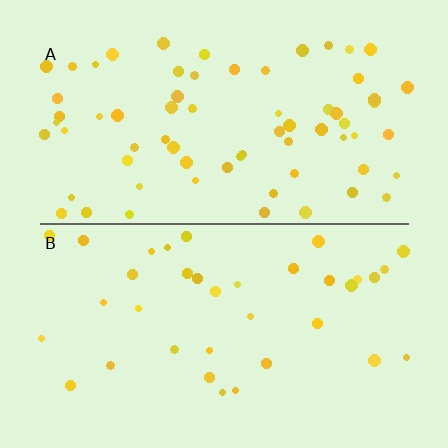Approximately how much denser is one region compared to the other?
Approximately 1.8× — region A over region B.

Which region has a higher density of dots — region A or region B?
A (the top).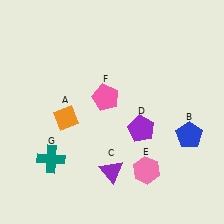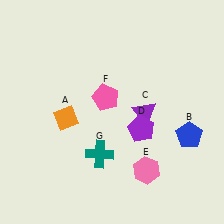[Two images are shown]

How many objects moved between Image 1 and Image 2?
2 objects moved between the two images.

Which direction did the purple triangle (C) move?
The purple triangle (C) moved up.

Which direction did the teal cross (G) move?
The teal cross (G) moved right.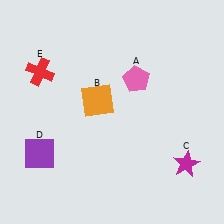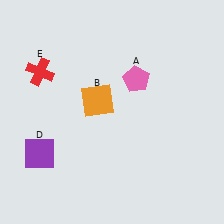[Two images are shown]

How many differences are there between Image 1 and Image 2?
There is 1 difference between the two images.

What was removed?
The magenta star (C) was removed in Image 2.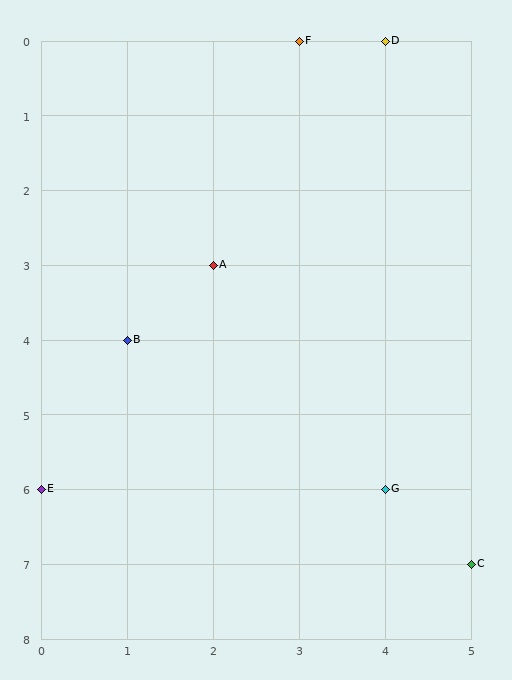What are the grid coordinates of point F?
Point F is at grid coordinates (3, 0).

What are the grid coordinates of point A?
Point A is at grid coordinates (2, 3).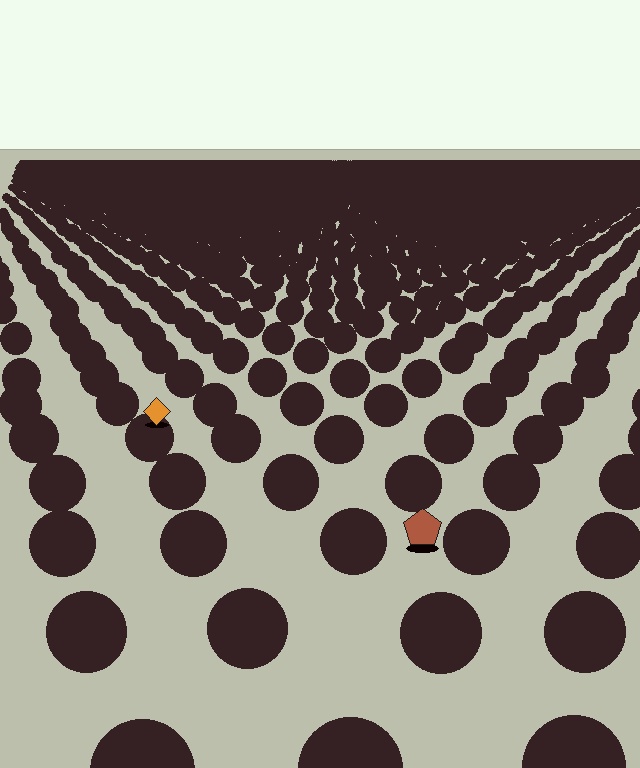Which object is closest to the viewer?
The brown pentagon is closest. The texture marks near it are larger and more spread out.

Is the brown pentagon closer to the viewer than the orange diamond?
Yes. The brown pentagon is closer — you can tell from the texture gradient: the ground texture is coarser near it.